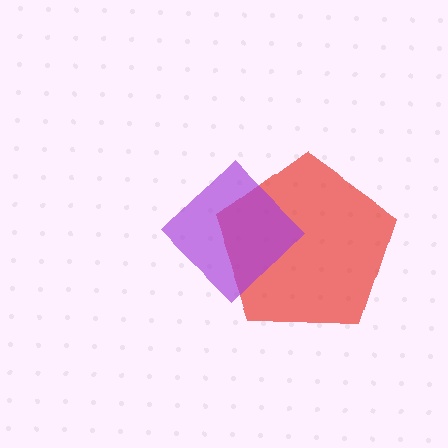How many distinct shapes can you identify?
There are 2 distinct shapes: a red pentagon, a purple diamond.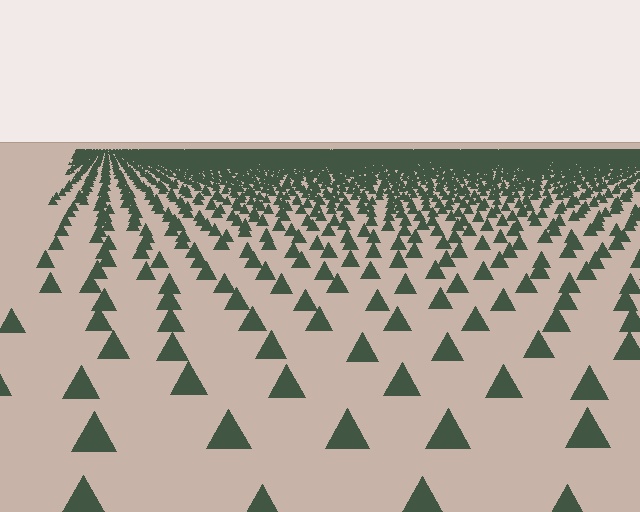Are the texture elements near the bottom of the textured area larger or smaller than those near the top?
Larger. Near the bottom, elements are closer to the viewer and appear at a bigger on-screen size.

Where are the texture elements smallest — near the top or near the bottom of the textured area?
Near the top.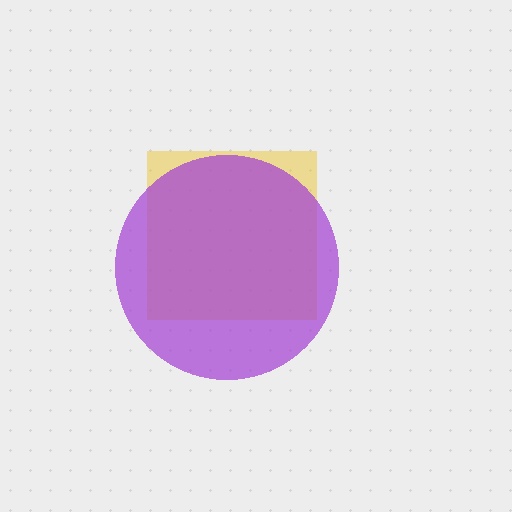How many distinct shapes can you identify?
There are 2 distinct shapes: a yellow square, a purple circle.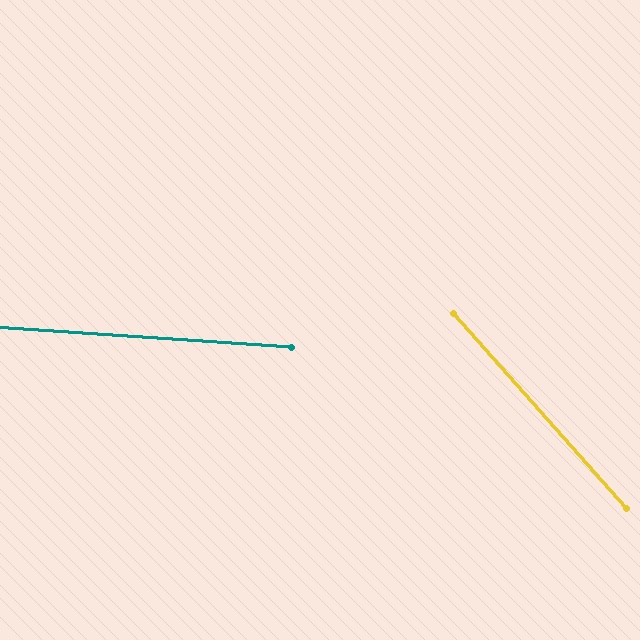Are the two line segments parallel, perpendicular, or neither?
Neither parallel nor perpendicular — they differ by about 45°.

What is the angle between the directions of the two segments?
Approximately 45 degrees.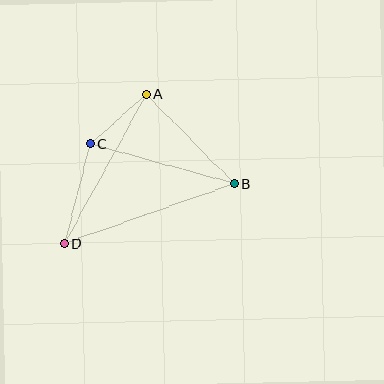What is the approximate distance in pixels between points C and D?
The distance between C and D is approximately 103 pixels.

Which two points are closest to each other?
Points A and C are closest to each other.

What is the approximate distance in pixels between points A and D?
The distance between A and D is approximately 170 pixels.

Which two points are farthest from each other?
Points B and D are farthest from each other.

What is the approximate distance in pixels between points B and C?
The distance between B and C is approximately 150 pixels.